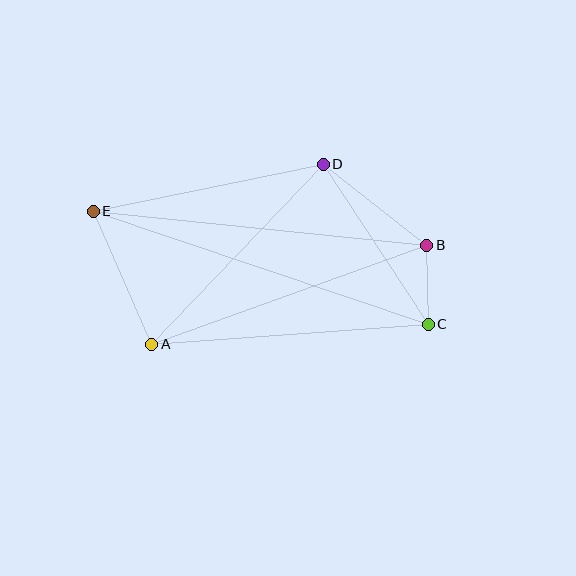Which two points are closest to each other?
Points B and C are closest to each other.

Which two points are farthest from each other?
Points C and E are farthest from each other.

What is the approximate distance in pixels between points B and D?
The distance between B and D is approximately 132 pixels.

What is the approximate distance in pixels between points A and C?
The distance between A and C is approximately 277 pixels.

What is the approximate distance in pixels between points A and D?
The distance between A and D is approximately 248 pixels.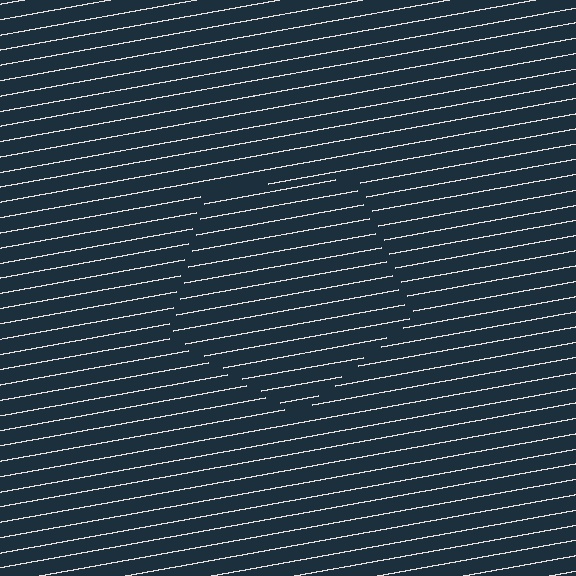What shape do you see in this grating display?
An illusory pentagon. The interior of the shape contains the same grating, shifted by half a period — the contour is defined by the phase discontinuity where line-ends from the inner and outer gratings abut.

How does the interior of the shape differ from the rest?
The interior of the shape contains the same grating, shifted by half a period — the contour is defined by the phase discontinuity where line-ends from the inner and outer gratings abut.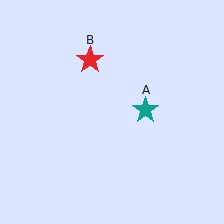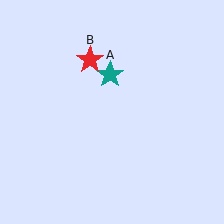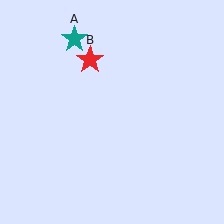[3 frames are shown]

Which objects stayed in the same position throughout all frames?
Red star (object B) remained stationary.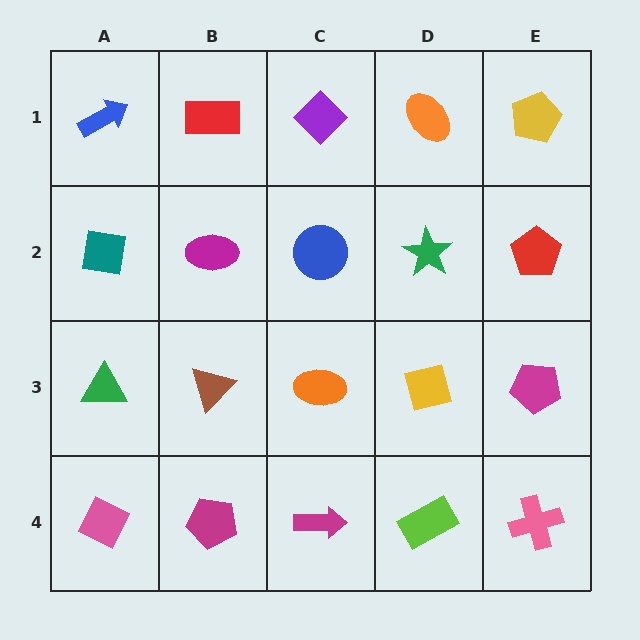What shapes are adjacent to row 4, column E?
A magenta pentagon (row 3, column E), a lime rectangle (row 4, column D).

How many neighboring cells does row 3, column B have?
4.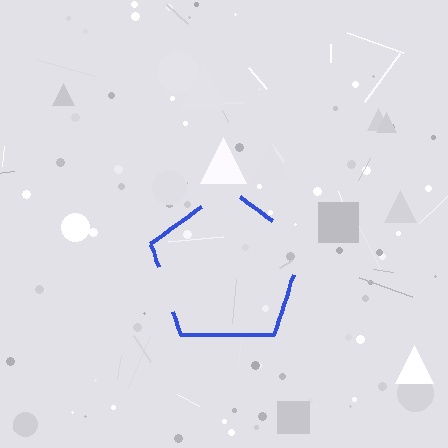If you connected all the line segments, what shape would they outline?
They would outline a pentagon.